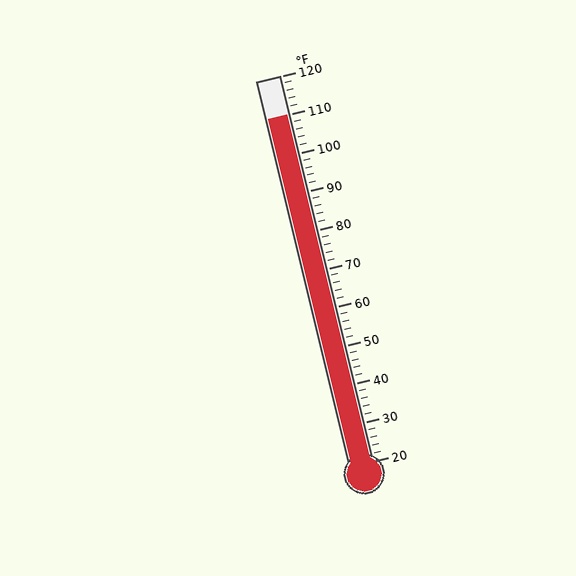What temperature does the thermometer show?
The thermometer shows approximately 110°F.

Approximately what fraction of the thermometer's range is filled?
The thermometer is filled to approximately 90% of its range.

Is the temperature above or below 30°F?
The temperature is above 30°F.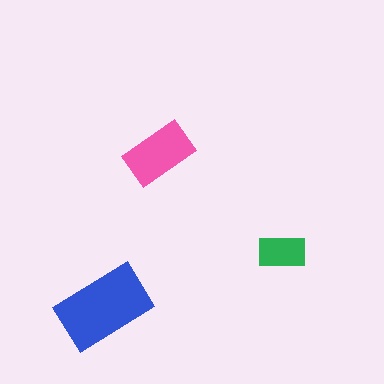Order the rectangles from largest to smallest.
the blue one, the pink one, the green one.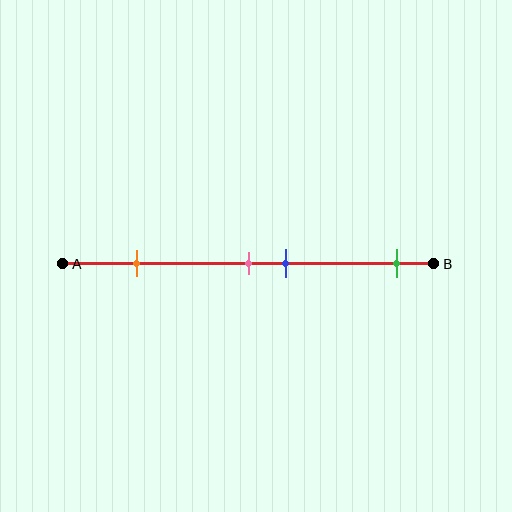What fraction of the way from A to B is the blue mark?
The blue mark is approximately 60% (0.6) of the way from A to B.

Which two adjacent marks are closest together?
The pink and blue marks are the closest adjacent pair.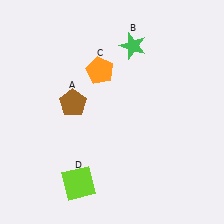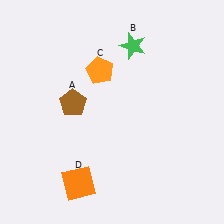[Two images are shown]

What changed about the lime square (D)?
In Image 1, D is lime. In Image 2, it changed to orange.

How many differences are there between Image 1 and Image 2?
There is 1 difference between the two images.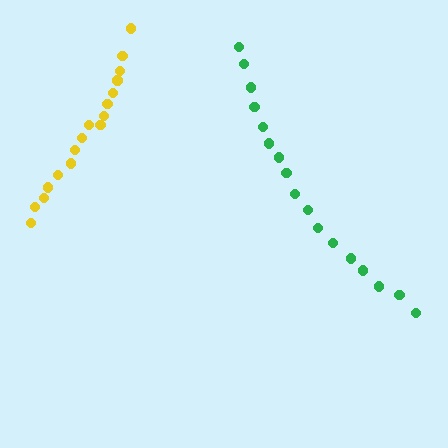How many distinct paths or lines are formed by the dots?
There are 2 distinct paths.